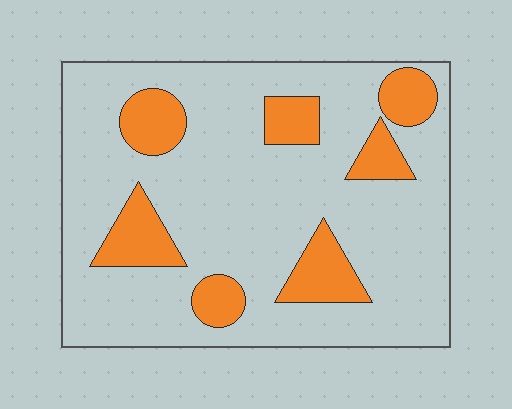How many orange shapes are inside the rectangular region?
7.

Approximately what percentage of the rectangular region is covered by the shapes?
Approximately 20%.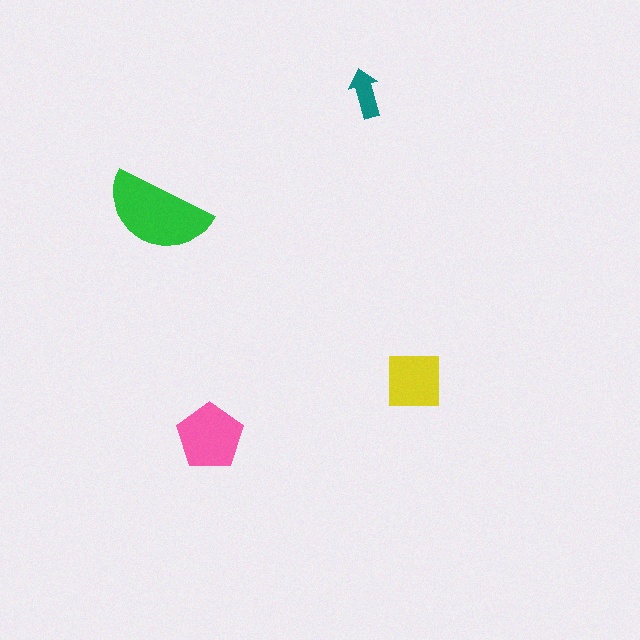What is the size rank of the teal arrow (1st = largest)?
4th.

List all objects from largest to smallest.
The green semicircle, the pink pentagon, the yellow square, the teal arrow.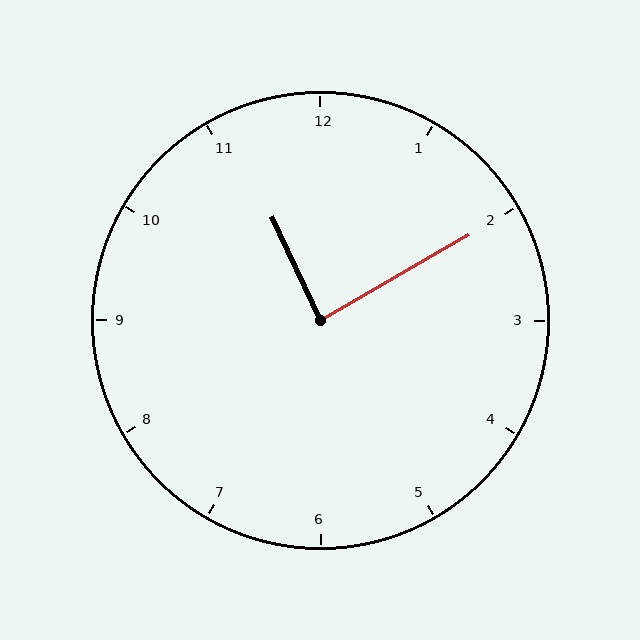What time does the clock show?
11:10.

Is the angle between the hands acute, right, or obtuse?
It is right.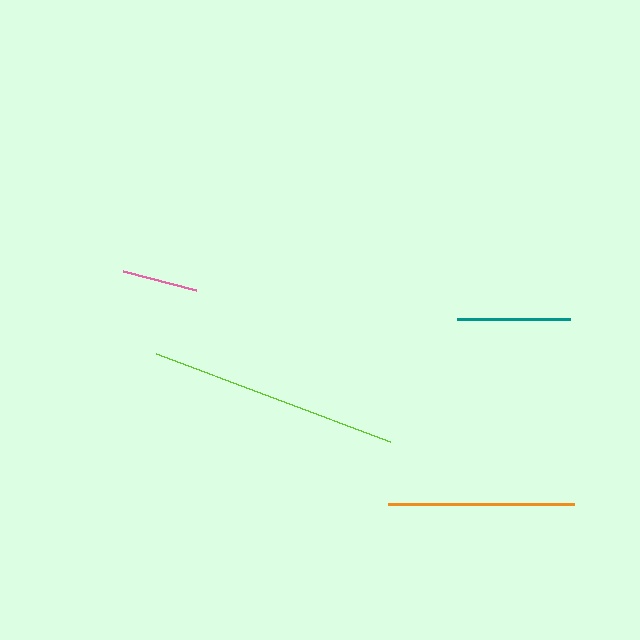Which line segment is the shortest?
The pink line is the shortest at approximately 76 pixels.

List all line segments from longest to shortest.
From longest to shortest: lime, orange, teal, pink.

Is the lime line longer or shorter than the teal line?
The lime line is longer than the teal line.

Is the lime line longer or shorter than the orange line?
The lime line is longer than the orange line.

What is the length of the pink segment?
The pink segment is approximately 76 pixels long.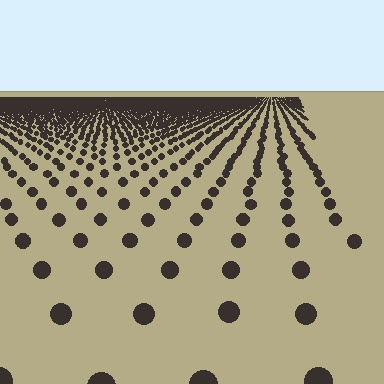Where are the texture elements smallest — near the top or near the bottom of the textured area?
Near the top.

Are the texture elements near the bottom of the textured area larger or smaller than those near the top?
Larger. Near the bottom, elements are closer to the viewer and appear at a bigger on-screen size.